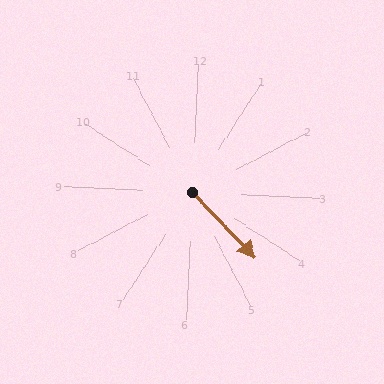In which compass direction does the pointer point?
Southeast.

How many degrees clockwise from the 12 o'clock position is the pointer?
Approximately 133 degrees.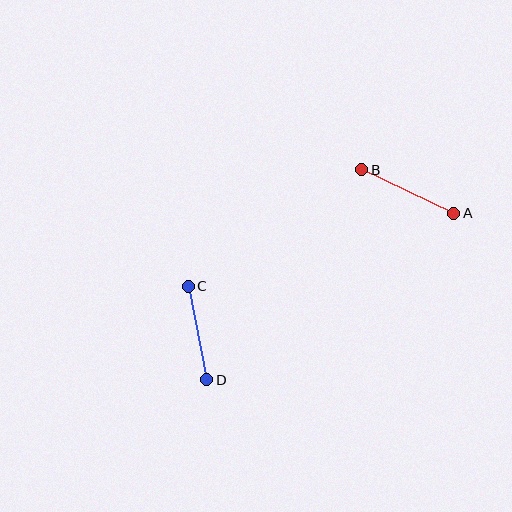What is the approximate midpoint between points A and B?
The midpoint is at approximately (408, 191) pixels.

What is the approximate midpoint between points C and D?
The midpoint is at approximately (197, 333) pixels.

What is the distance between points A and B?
The distance is approximately 102 pixels.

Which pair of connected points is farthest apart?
Points A and B are farthest apart.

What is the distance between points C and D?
The distance is approximately 95 pixels.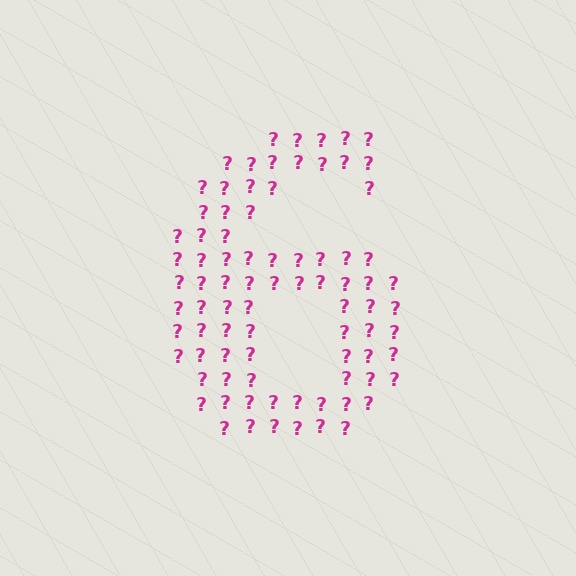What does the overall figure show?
The overall figure shows the digit 6.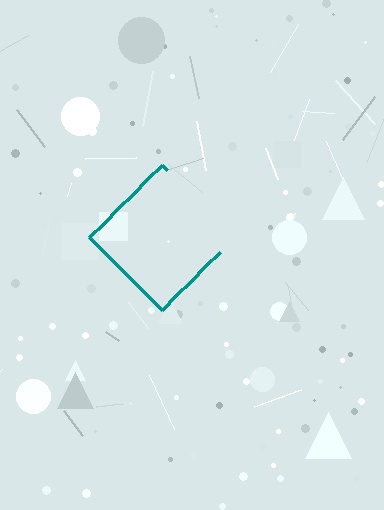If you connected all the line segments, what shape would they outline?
They would outline a diamond.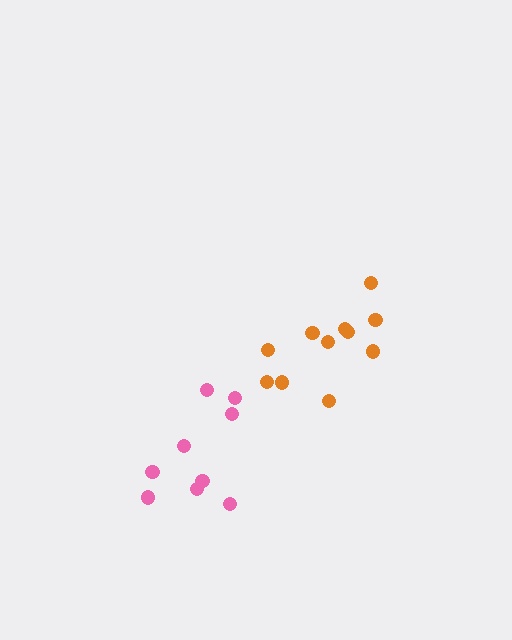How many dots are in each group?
Group 1: 11 dots, Group 2: 9 dots (20 total).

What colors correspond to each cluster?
The clusters are colored: orange, pink.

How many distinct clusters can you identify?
There are 2 distinct clusters.